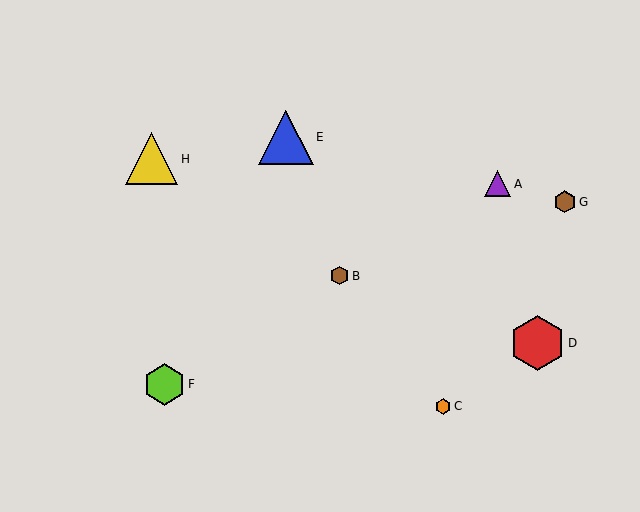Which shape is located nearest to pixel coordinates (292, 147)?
The blue triangle (labeled E) at (286, 137) is nearest to that location.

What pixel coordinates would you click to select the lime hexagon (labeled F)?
Click at (165, 384) to select the lime hexagon F.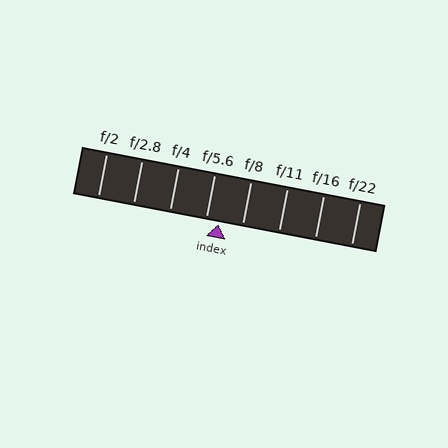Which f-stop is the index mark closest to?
The index mark is closest to f/5.6.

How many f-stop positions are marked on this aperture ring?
There are 8 f-stop positions marked.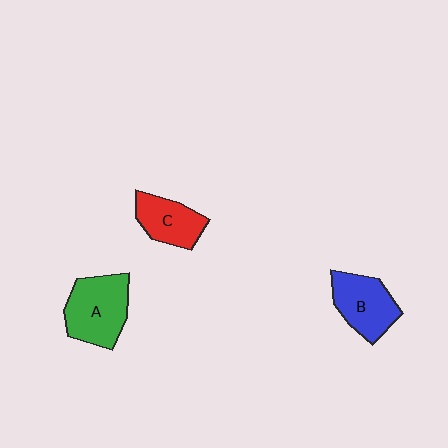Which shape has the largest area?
Shape A (green).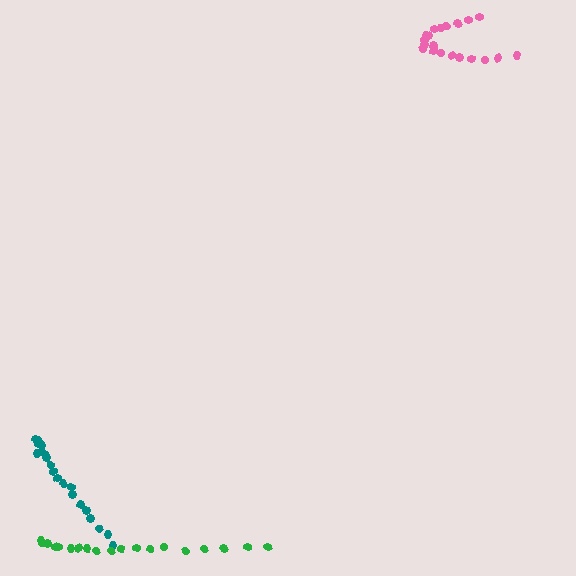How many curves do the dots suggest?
There are 3 distinct paths.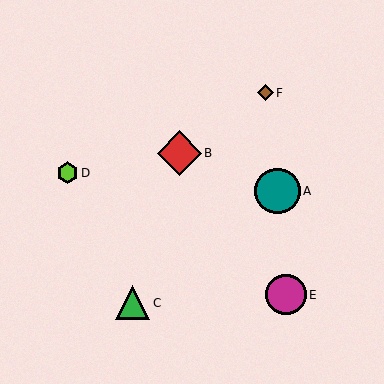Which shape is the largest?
The teal circle (labeled A) is the largest.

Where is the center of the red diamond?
The center of the red diamond is at (179, 153).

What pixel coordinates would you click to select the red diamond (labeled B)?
Click at (179, 153) to select the red diamond B.